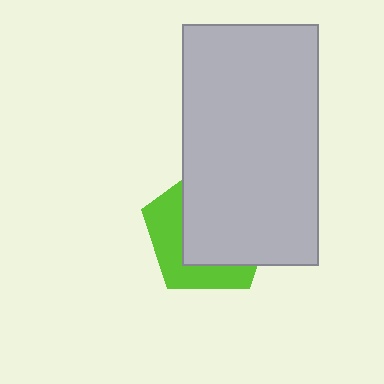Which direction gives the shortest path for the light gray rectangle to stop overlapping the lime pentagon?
Moving toward the upper-right gives the shortest separation.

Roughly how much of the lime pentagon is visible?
A small part of it is visible (roughly 38%).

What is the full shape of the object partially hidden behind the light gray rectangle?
The partially hidden object is a lime pentagon.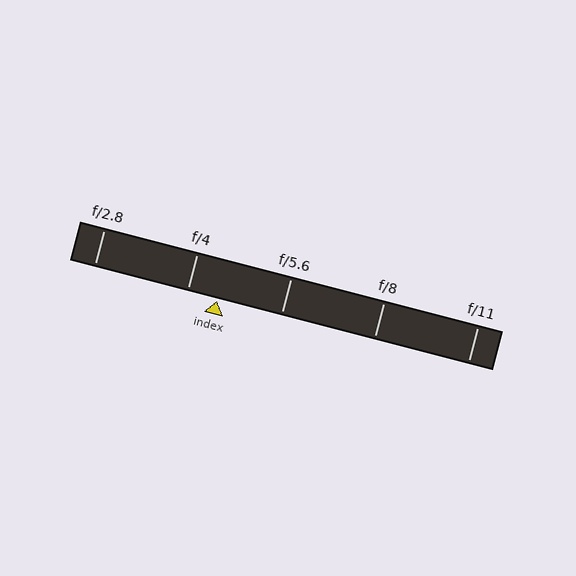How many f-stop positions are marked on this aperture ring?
There are 5 f-stop positions marked.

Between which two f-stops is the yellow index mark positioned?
The index mark is between f/4 and f/5.6.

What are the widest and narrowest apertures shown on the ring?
The widest aperture shown is f/2.8 and the narrowest is f/11.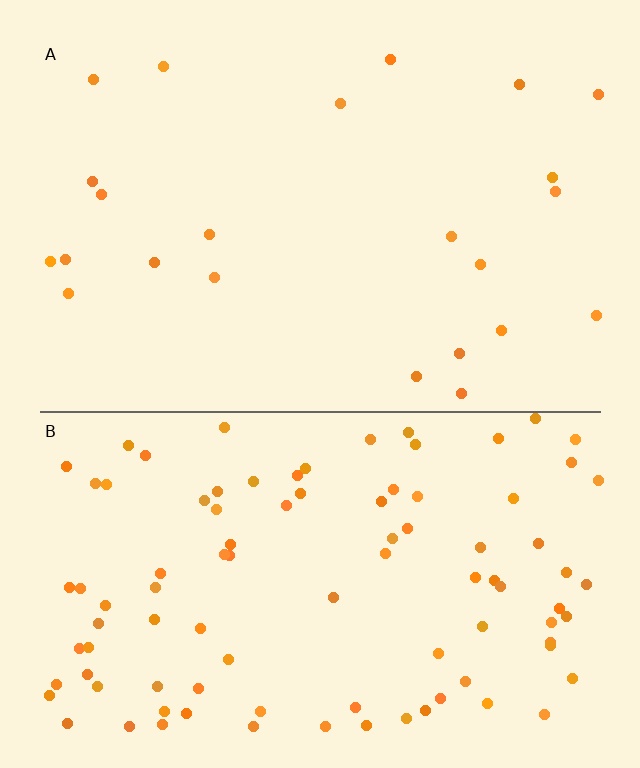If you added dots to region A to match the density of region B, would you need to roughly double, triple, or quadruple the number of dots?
Approximately quadruple.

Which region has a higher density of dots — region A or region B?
B (the bottom).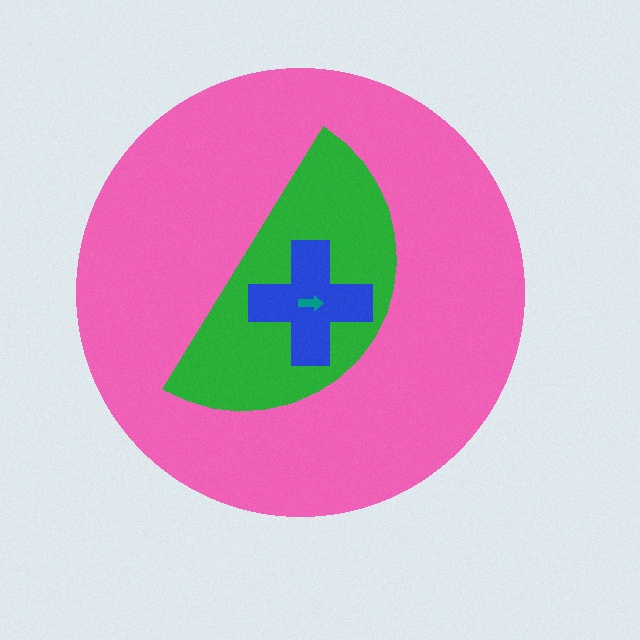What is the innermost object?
The teal arrow.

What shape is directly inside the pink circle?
The green semicircle.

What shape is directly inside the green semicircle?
The blue cross.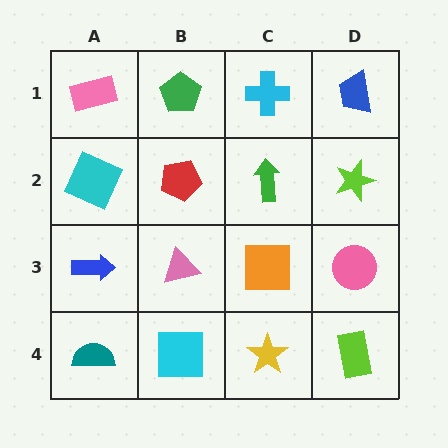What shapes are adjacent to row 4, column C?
An orange square (row 3, column C), a cyan square (row 4, column B), a lime rectangle (row 4, column D).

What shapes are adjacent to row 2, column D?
A blue trapezoid (row 1, column D), a pink circle (row 3, column D), a green arrow (row 2, column C).